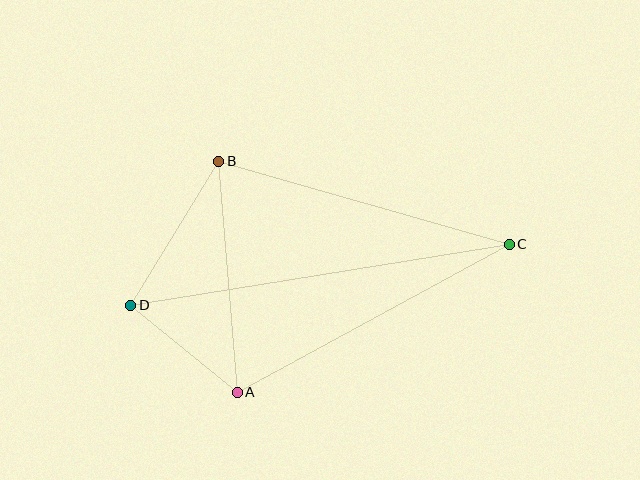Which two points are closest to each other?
Points A and D are closest to each other.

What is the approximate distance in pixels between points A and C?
The distance between A and C is approximately 310 pixels.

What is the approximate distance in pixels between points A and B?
The distance between A and B is approximately 232 pixels.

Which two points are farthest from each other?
Points C and D are farthest from each other.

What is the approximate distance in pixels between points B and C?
The distance between B and C is approximately 302 pixels.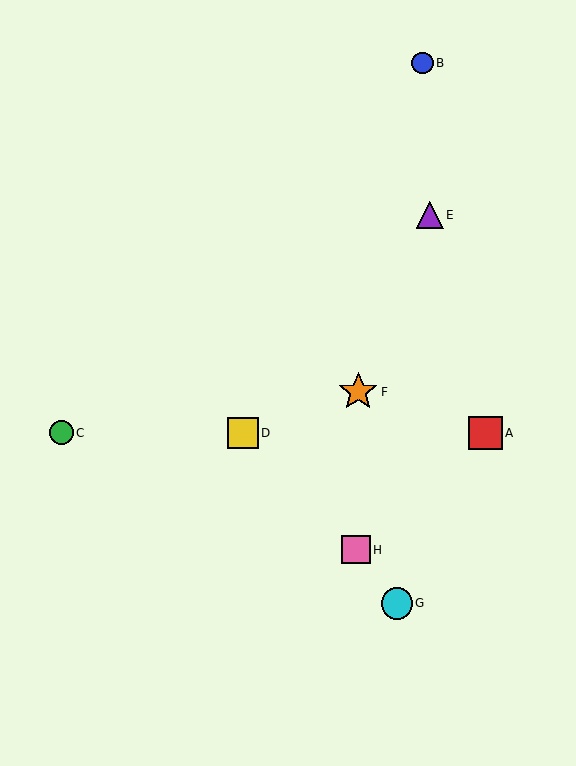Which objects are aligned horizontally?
Objects A, C, D are aligned horizontally.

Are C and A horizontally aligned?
Yes, both are at y≈433.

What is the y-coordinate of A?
Object A is at y≈433.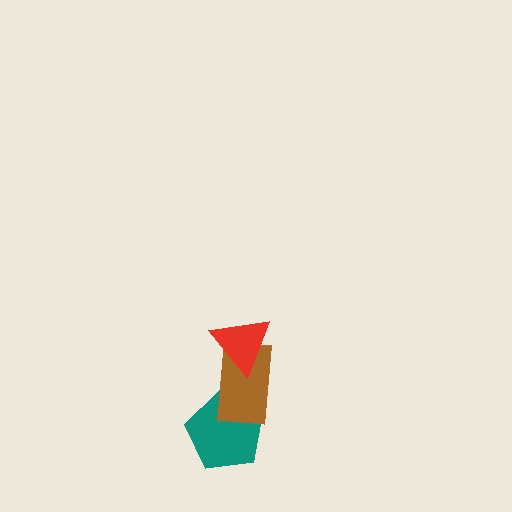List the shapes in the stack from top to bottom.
From top to bottom: the red triangle, the brown rectangle, the teal pentagon.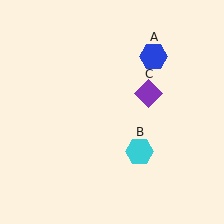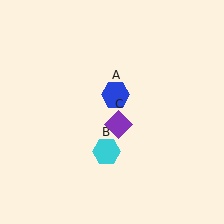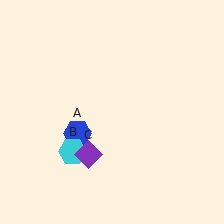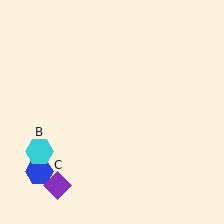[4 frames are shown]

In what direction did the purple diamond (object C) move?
The purple diamond (object C) moved down and to the left.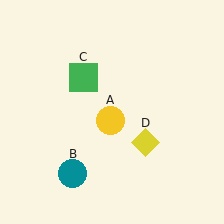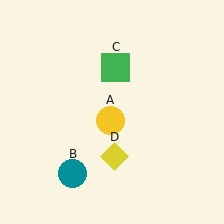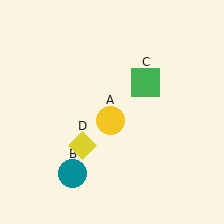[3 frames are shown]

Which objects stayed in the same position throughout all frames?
Yellow circle (object A) and teal circle (object B) remained stationary.